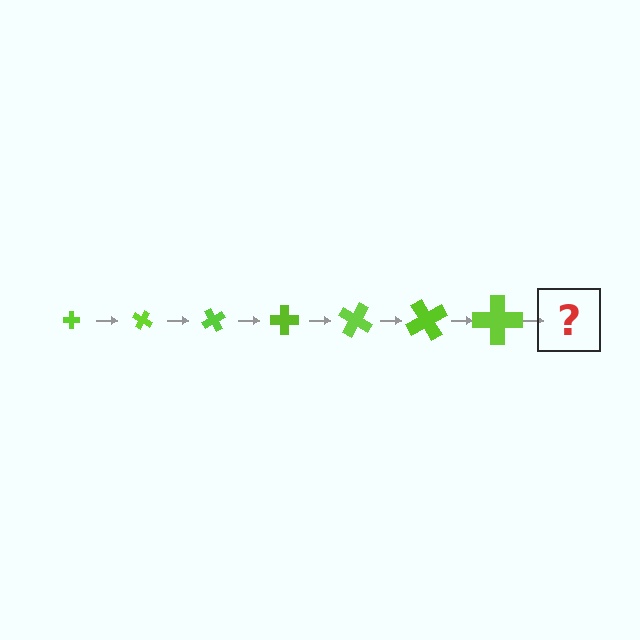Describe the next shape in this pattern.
It should be a cross, larger than the previous one and rotated 210 degrees from the start.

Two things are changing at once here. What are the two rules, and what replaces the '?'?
The two rules are that the cross grows larger each step and it rotates 30 degrees each step. The '?' should be a cross, larger than the previous one and rotated 210 degrees from the start.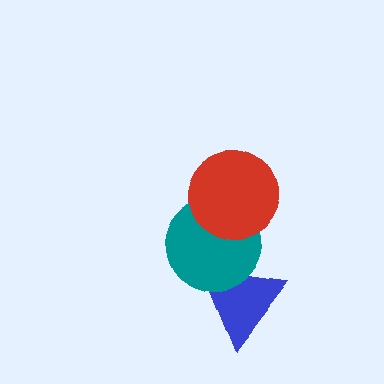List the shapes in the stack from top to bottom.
From top to bottom: the red circle, the teal circle, the blue triangle.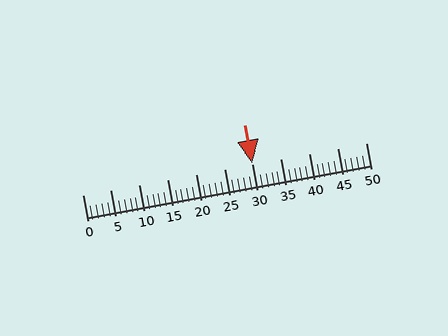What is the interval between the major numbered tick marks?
The major tick marks are spaced 5 units apart.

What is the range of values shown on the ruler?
The ruler shows values from 0 to 50.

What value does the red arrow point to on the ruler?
The red arrow points to approximately 30.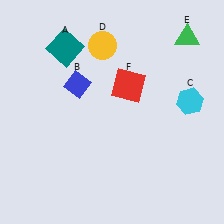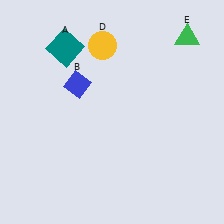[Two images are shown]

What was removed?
The cyan hexagon (C), the red square (F) were removed in Image 2.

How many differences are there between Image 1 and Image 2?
There are 2 differences between the two images.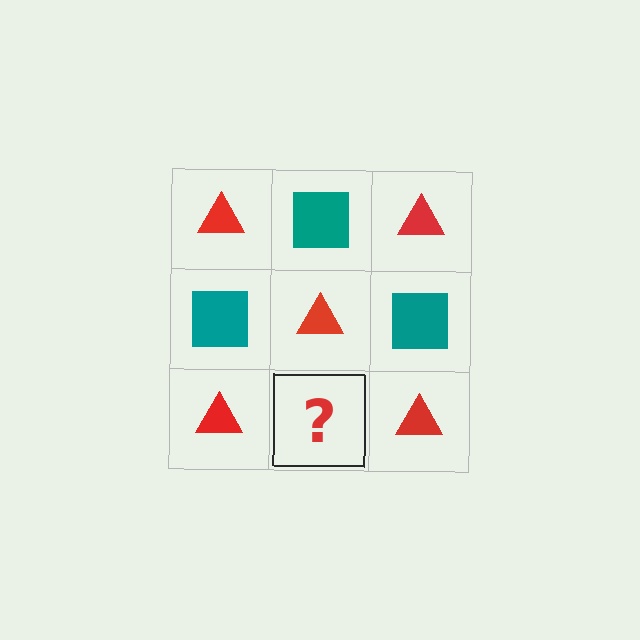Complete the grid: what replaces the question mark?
The question mark should be replaced with a teal square.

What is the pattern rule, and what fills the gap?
The rule is that it alternates red triangle and teal square in a checkerboard pattern. The gap should be filled with a teal square.